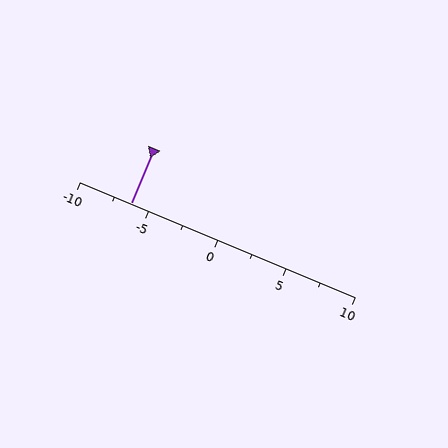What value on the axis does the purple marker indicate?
The marker indicates approximately -6.2.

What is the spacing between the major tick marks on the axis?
The major ticks are spaced 5 apart.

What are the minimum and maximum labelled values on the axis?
The axis runs from -10 to 10.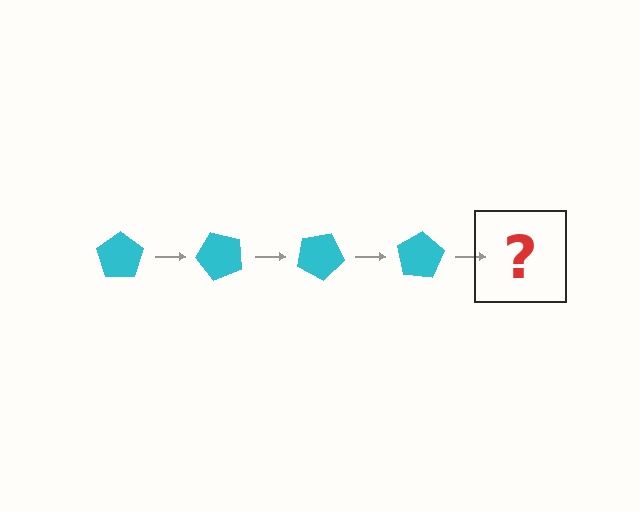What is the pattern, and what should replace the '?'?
The pattern is that the pentagon rotates 50 degrees each step. The '?' should be a cyan pentagon rotated 200 degrees.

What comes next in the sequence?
The next element should be a cyan pentagon rotated 200 degrees.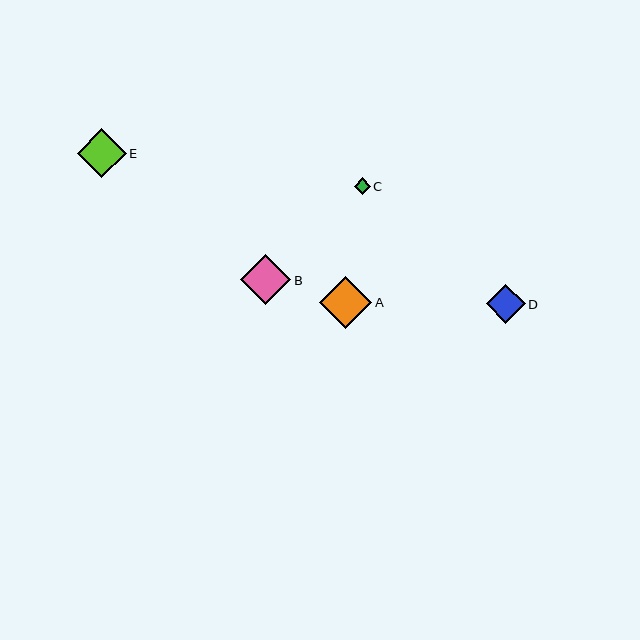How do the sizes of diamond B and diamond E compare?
Diamond B and diamond E are approximately the same size.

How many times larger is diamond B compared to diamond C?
Diamond B is approximately 3.1 times the size of diamond C.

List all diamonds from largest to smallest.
From largest to smallest: A, B, E, D, C.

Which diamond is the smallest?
Diamond C is the smallest with a size of approximately 16 pixels.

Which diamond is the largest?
Diamond A is the largest with a size of approximately 52 pixels.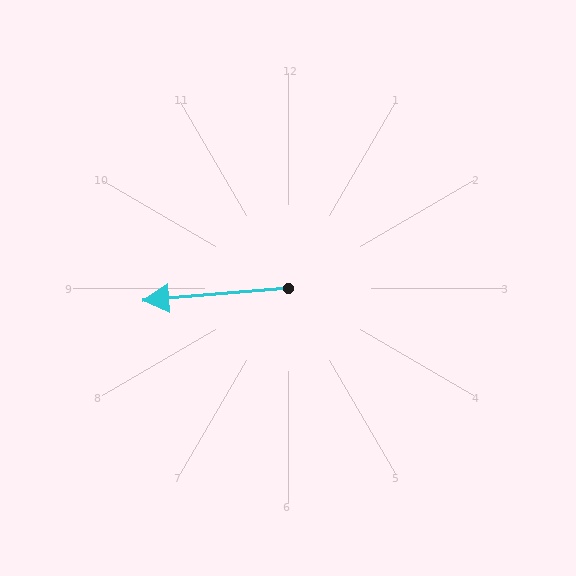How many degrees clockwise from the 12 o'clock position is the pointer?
Approximately 265 degrees.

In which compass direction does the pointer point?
West.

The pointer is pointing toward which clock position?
Roughly 9 o'clock.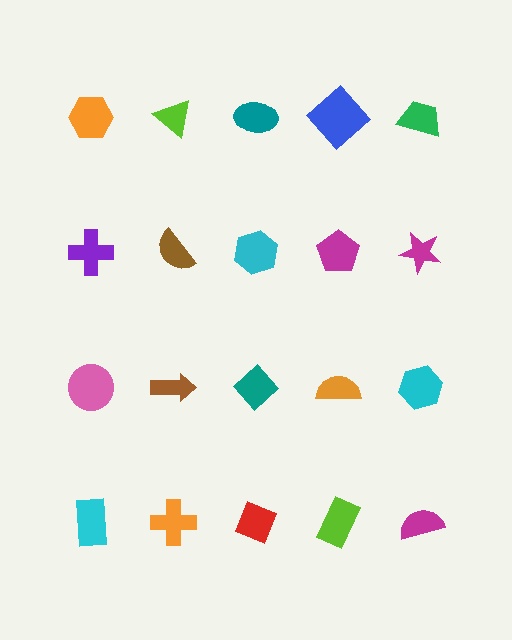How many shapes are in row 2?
5 shapes.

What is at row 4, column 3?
A red diamond.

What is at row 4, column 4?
A lime rectangle.